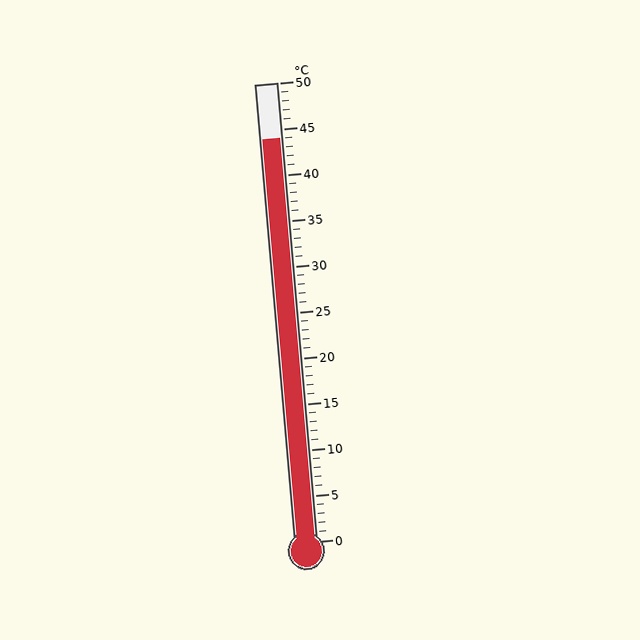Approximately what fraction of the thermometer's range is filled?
The thermometer is filled to approximately 90% of its range.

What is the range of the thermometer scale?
The thermometer scale ranges from 0°C to 50°C.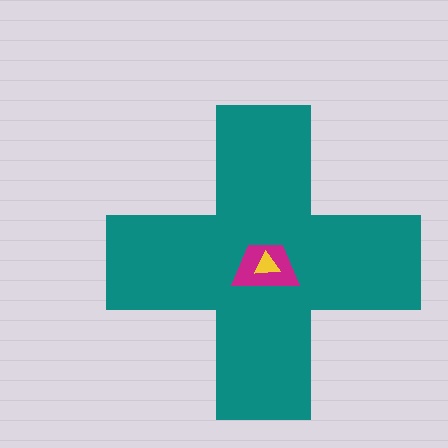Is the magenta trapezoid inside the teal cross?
Yes.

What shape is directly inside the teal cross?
The magenta trapezoid.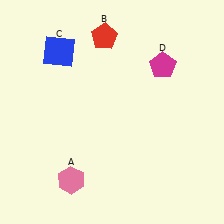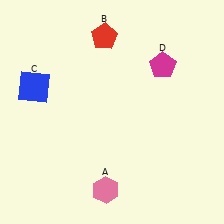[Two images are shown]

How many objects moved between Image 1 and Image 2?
2 objects moved between the two images.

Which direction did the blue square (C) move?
The blue square (C) moved down.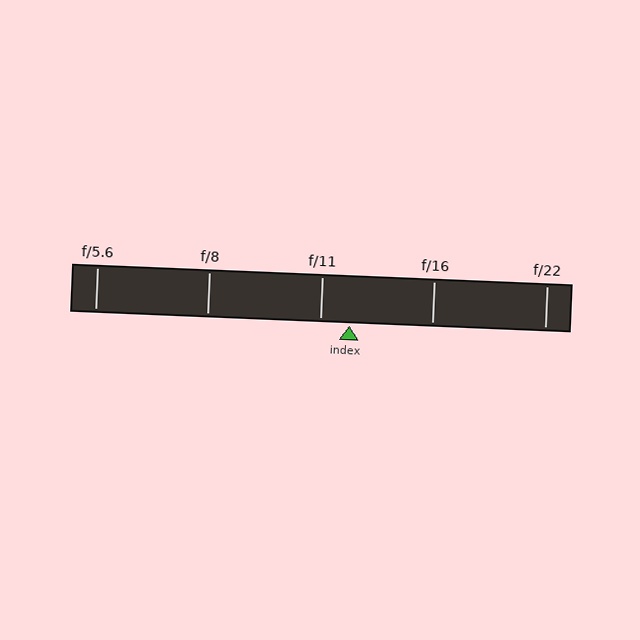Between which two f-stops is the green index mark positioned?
The index mark is between f/11 and f/16.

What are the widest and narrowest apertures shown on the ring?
The widest aperture shown is f/5.6 and the narrowest is f/22.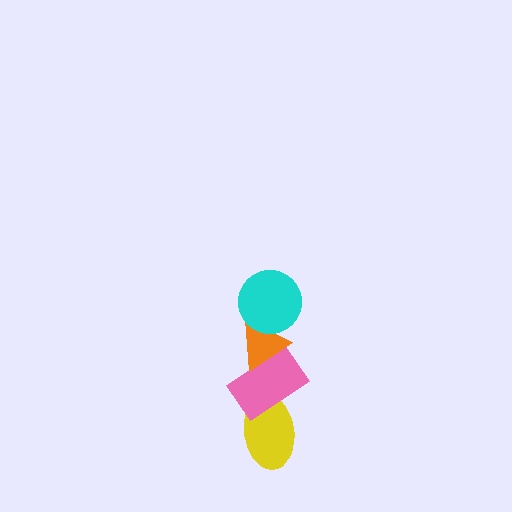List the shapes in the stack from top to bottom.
From top to bottom: the cyan circle, the orange triangle, the pink rectangle, the yellow ellipse.